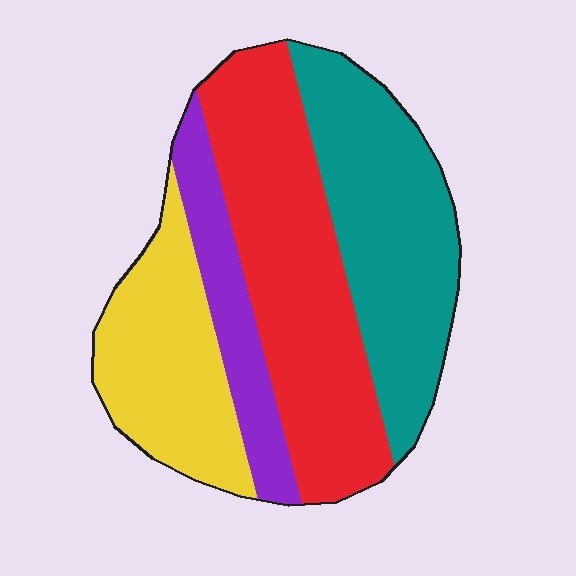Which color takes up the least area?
Purple, at roughly 15%.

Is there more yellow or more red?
Red.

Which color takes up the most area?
Red, at roughly 35%.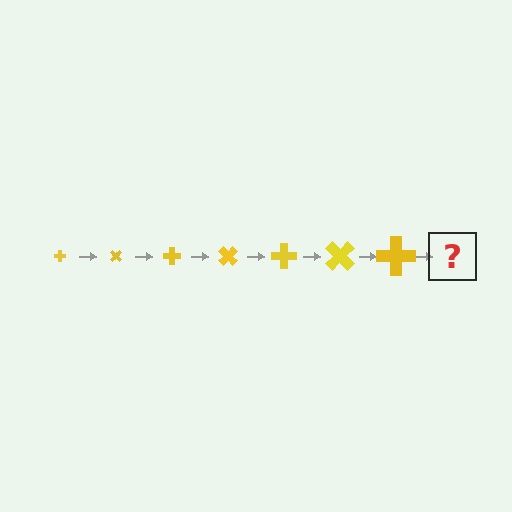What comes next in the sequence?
The next element should be a cross, larger than the previous one and rotated 315 degrees from the start.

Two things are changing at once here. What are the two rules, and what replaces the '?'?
The two rules are that the cross grows larger each step and it rotates 45 degrees each step. The '?' should be a cross, larger than the previous one and rotated 315 degrees from the start.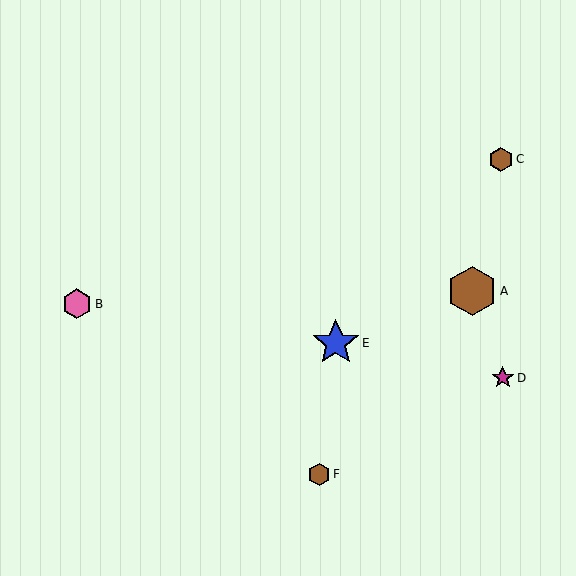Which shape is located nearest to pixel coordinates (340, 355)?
The blue star (labeled E) at (336, 343) is nearest to that location.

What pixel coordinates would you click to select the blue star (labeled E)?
Click at (336, 343) to select the blue star E.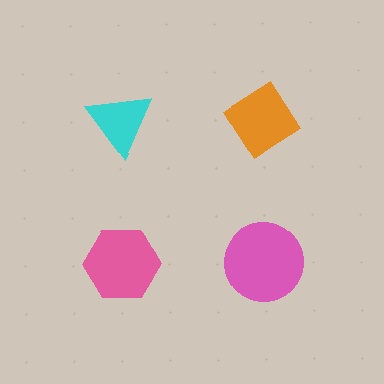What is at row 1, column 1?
A cyan triangle.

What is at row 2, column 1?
A pink hexagon.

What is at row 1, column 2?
An orange diamond.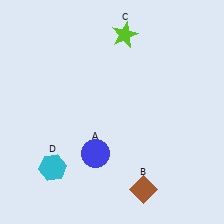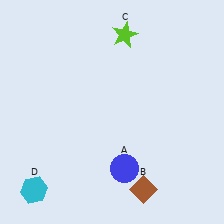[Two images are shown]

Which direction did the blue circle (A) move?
The blue circle (A) moved right.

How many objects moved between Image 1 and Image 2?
2 objects moved between the two images.